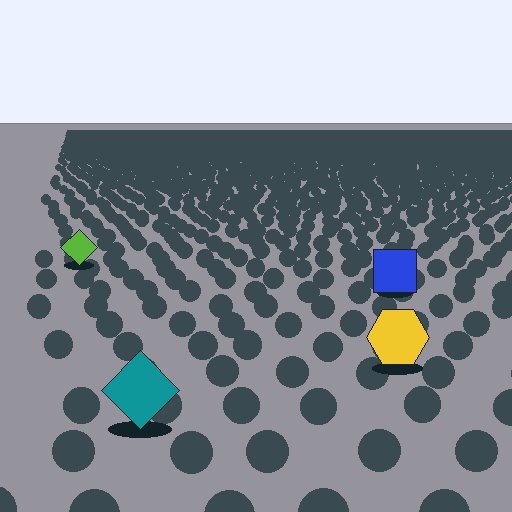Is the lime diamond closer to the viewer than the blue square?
No. The blue square is closer — you can tell from the texture gradient: the ground texture is coarser near it.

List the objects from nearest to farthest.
From nearest to farthest: the teal diamond, the yellow hexagon, the blue square, the lime diamond.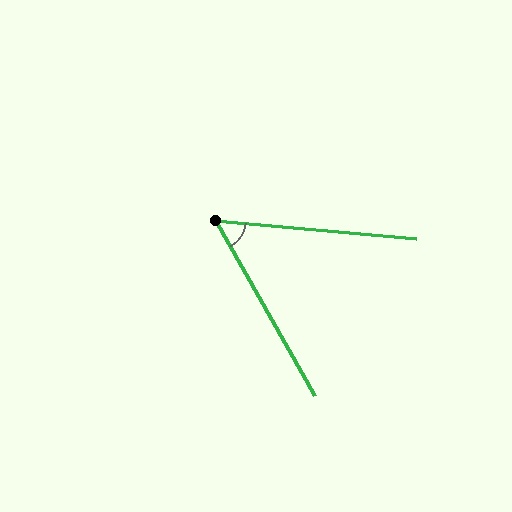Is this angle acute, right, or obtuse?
It is acute.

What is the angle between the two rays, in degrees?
Approximately 55 degrees.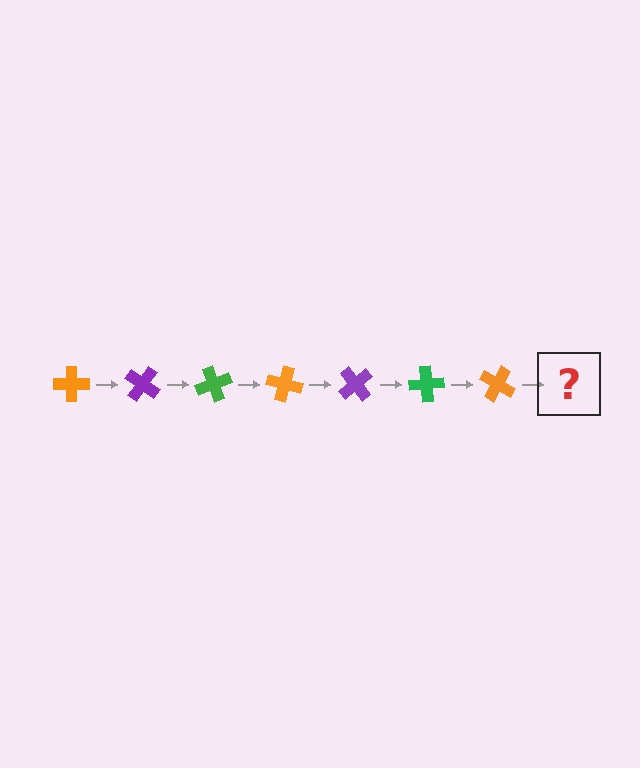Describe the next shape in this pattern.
It should be a purple cross, rotated 245 degrees from the start.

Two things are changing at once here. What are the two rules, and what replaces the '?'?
The two rules are that it rotates 35 degrees each step and the color cycles through orange, purple, and green. The '?' should be a purple cross, rotated 245 degrees from the start.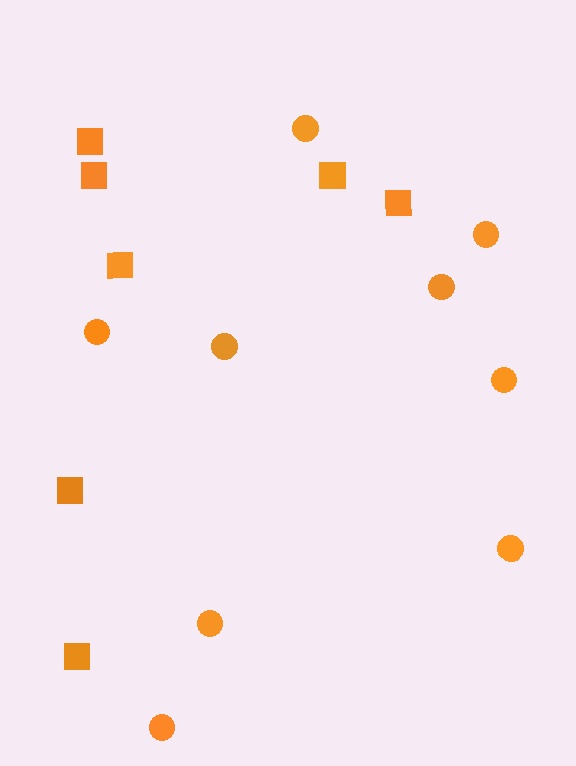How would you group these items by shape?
There are 2 groups: one group of squares (7) and one group of circles (9).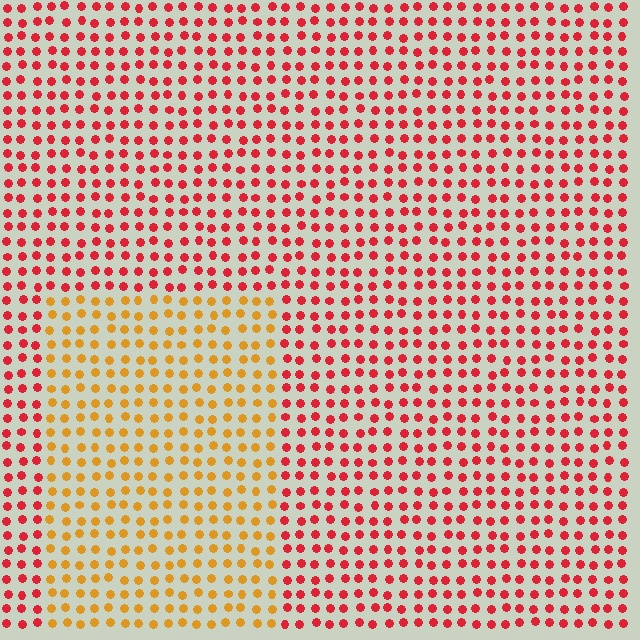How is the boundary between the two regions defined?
The boundary is defined purely by a slight shift in hue (about 45 degrees). Spacing, size, and orientation are identical on both sides.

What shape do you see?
I see a rectangle.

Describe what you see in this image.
The image is filled with small red elements in a uniform arrangement. A rectangle-shaped region is visible where the elements are tinted to a slightly different hue, forming a subtle color boundary.